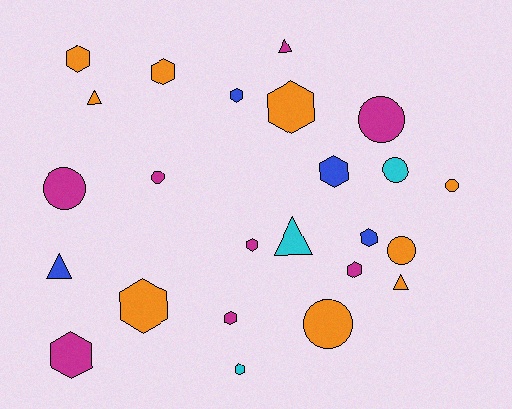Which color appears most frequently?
Orange, with 9 objects.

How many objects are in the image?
There are 24 objects.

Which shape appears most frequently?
Hexagon, with 12 objects.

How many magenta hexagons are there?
There are 4 magenta hexagons.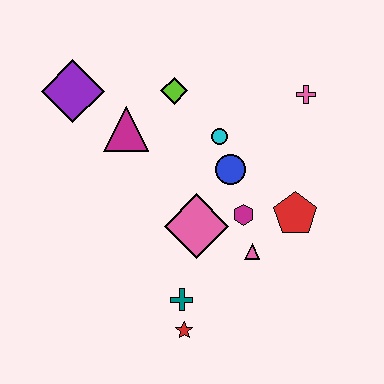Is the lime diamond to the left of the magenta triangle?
No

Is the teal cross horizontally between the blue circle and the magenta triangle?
Yes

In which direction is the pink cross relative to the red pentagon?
The pink cross is above the red pentagon.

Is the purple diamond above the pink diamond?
Yes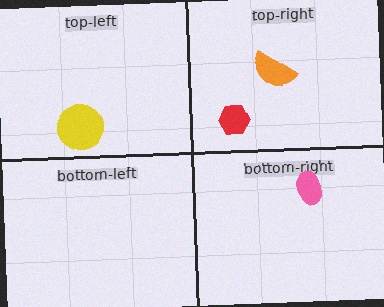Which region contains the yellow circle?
The top-left region.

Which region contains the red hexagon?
The top-right region.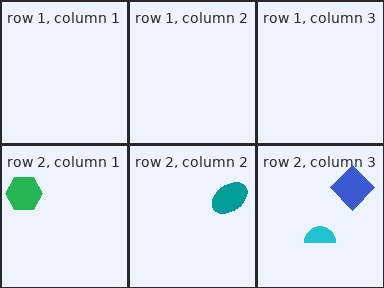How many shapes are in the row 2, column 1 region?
1.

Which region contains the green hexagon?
The row 2, column 1 region.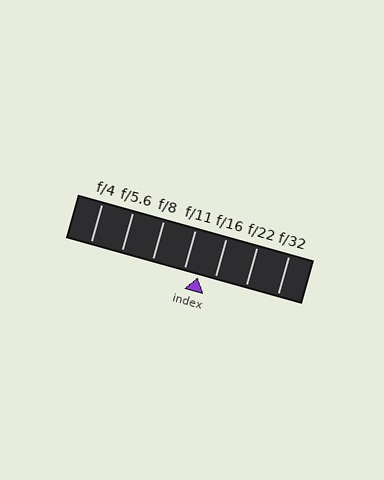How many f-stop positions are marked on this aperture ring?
There are 7 f-stop positions marked.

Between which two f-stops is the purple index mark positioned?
The index mark is between f/11 and f/16.